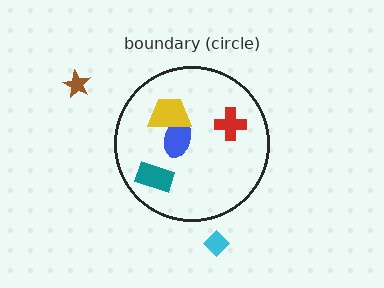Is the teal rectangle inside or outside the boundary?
Inside.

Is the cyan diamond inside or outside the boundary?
Outside.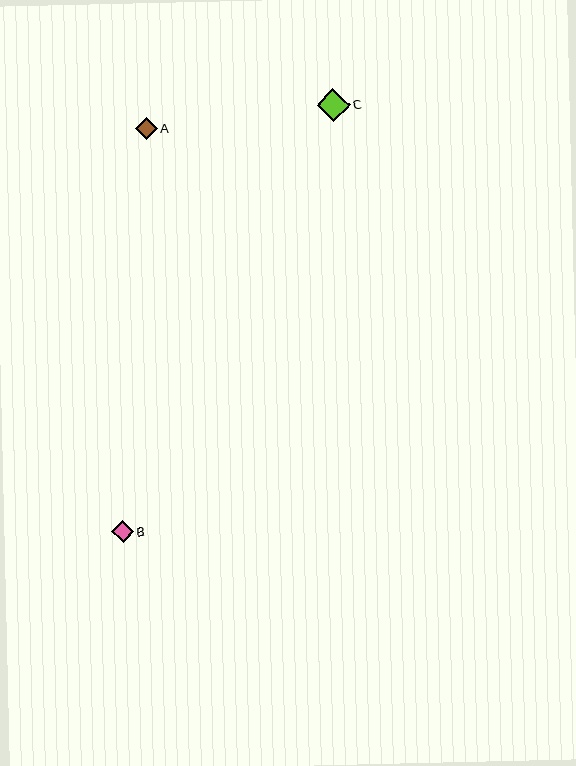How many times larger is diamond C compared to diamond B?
Diamond C is approximately 1.5 times the size of diamond B.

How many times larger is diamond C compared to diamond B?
Diamond C is approximately 1.5 times the size of diamond B.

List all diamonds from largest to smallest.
From largest to smallest: C, B, A.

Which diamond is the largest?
Diamond C is the largest with a size of approximately 33 pixels.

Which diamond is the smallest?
Diamond A is the smallest with a size of approximately 22 pixels.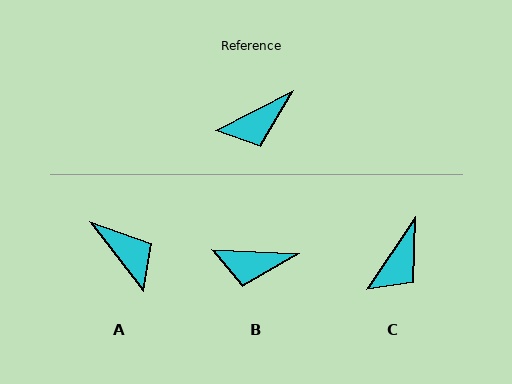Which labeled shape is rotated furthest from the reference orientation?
A, about 100 degrees away.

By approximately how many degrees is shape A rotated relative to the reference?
Approximately 100 degrees counter-clockwise.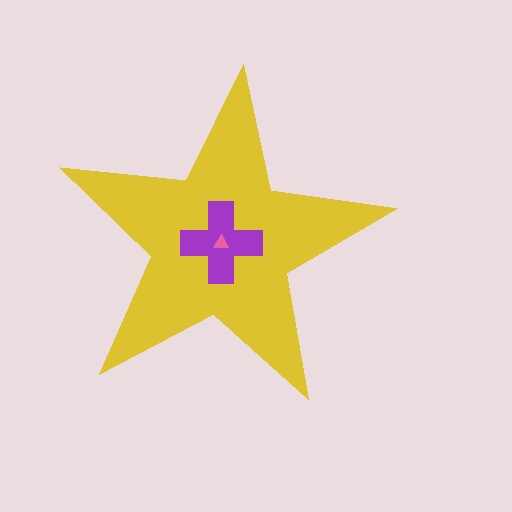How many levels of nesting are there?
3.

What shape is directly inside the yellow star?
The purple cross.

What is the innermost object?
The pink triangle.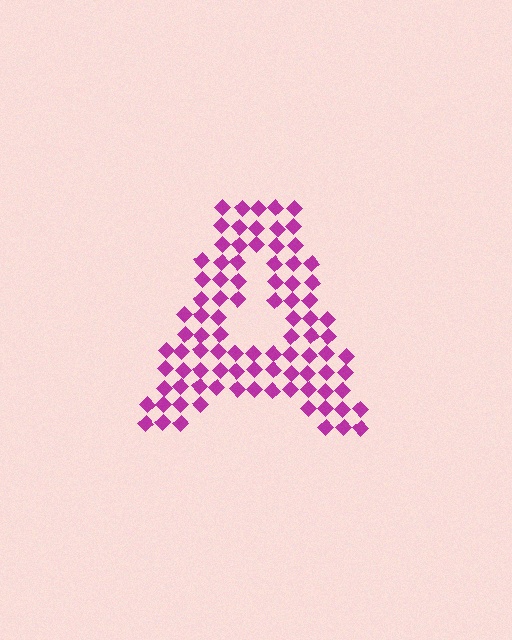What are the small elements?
The small elements are diamonds.